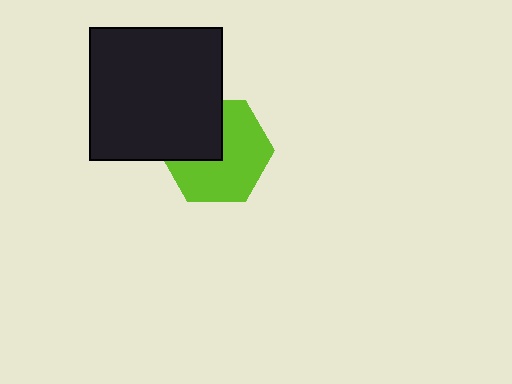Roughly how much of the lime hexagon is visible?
About half of it is visible (roughly 63%).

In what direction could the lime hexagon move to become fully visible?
The lime hexagon could move toward the lower-right. That would shift it out from behind the black square entirely.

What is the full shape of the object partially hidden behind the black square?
The partially hidden object is a lime hexagon.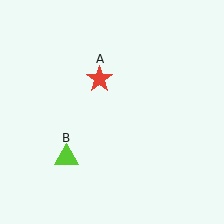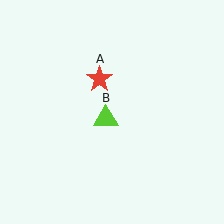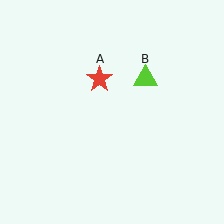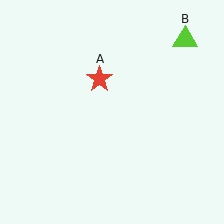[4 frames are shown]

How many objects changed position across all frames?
1 object changed position: lime triangle (object B).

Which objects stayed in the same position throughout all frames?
Red star (object A) remained stationary.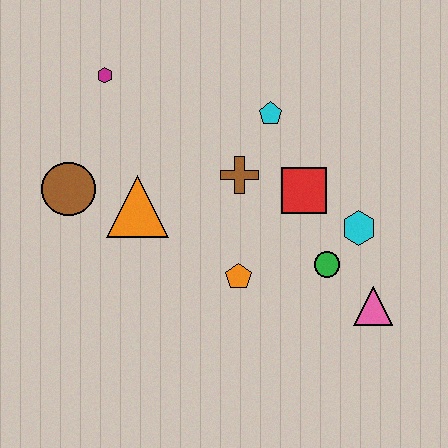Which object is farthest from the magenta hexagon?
The pink triangle is farthest from the magenta hexagon.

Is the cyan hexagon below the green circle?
No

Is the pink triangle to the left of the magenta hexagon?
No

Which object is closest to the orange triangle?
The brown circle is closest to the orange triangle.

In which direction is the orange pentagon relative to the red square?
The orange pentagon is below the red square.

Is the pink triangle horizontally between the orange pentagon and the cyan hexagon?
No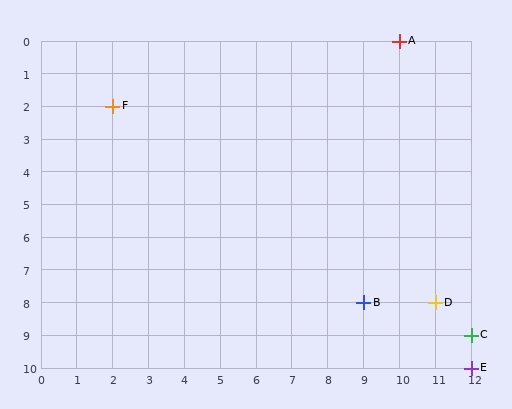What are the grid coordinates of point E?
Point E is at grid coordinates (12, 10).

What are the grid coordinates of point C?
Point C is at grid coordinates (12, 9).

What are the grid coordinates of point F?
Point F is at grid coordinates (2, 2).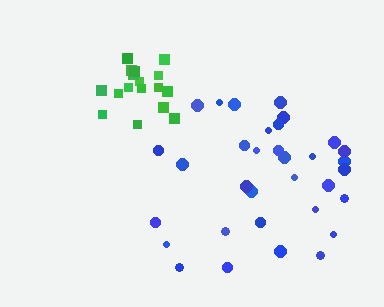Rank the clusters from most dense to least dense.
green, blue.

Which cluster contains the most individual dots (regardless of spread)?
Blue (33).